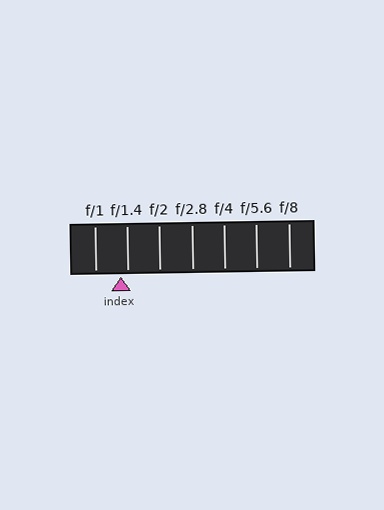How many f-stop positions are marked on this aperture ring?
There are 7 f-stop positions marked.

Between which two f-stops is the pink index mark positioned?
The index mark is between f/1 and f/1.4.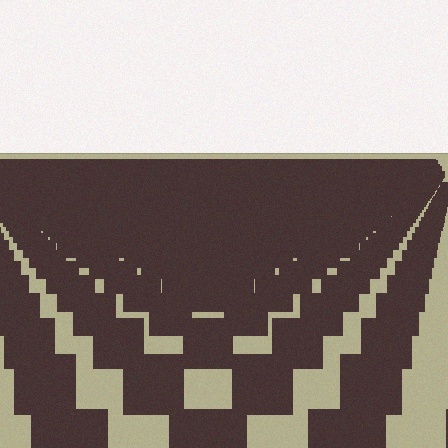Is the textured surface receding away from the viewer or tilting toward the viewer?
The surface is receding away from the viewer. Texture elements get smaller and denser toward the top.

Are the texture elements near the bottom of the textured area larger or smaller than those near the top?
Larger. Near the bottom, elements are closer to the viewer and appear at a bigger on-screen size.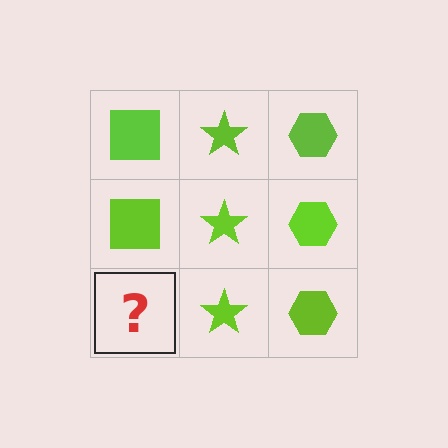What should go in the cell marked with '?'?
The missing cell should contain a lime square.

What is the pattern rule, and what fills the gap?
The rule is that each column has a consistent shape. The gap should be filled with a lime square.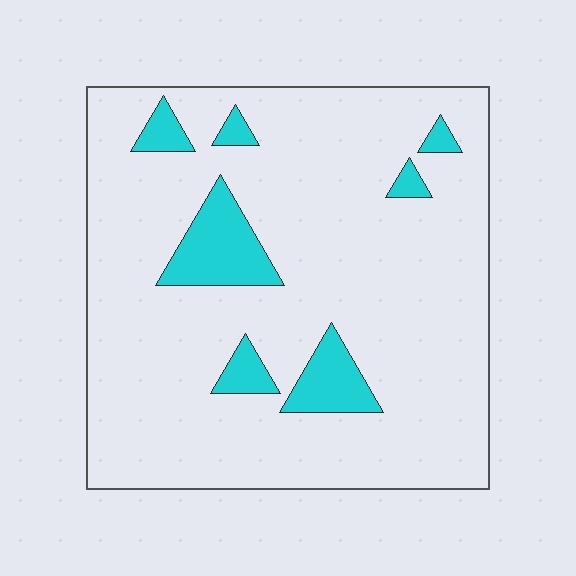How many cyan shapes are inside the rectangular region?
7.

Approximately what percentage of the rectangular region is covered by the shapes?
Approximately 10%.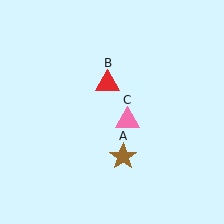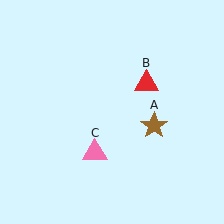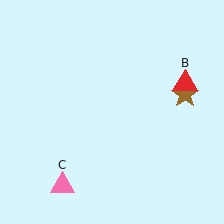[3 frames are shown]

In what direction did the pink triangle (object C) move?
The pink triangle (object C) moved down and to the left.